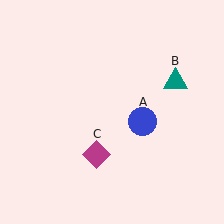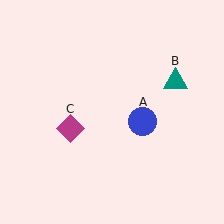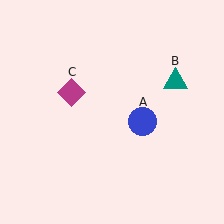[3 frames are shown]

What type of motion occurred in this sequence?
The magenta diamond (object C) rotated clockwise around the center of the scene.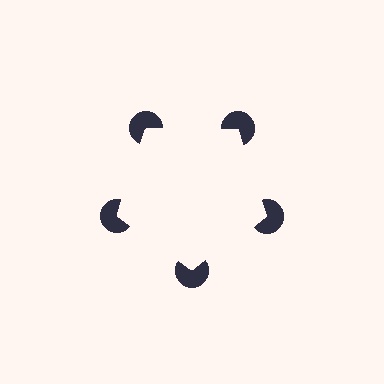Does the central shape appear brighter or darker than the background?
It typically appears slightly brighter than the background, even though no actual brightness change is drawn.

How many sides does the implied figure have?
5 sides.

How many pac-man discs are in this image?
There are 5 — one at each vertex of the illusory pentagon.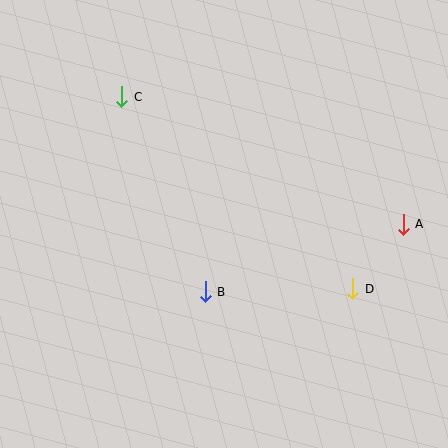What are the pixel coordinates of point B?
Point B is at (205, 292).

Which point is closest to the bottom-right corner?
Point D is closest to the bottom-right corner.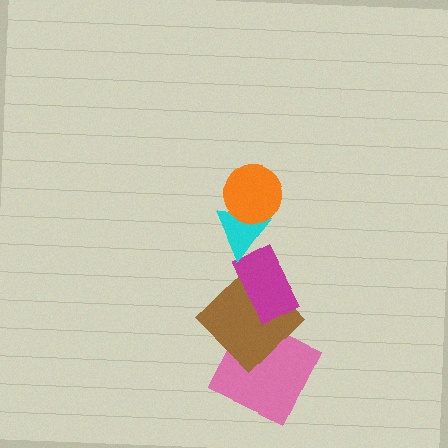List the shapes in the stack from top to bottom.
From top to bottom: the orange circle, the cyan triangle, the magenta rectangle, the brown diamond, the pink square.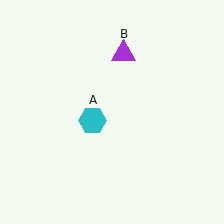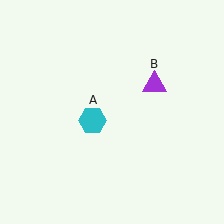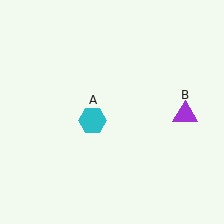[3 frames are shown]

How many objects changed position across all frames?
1 object changed position: purple triangle (object B).